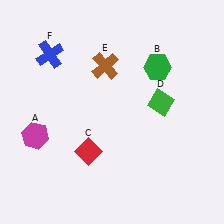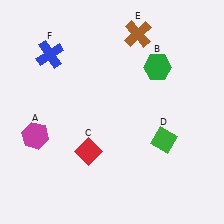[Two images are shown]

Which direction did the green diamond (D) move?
The green diamond (D) moved down.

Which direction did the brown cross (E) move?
The brown cross (E) moved right.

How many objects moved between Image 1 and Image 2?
2 objects moved between the two images.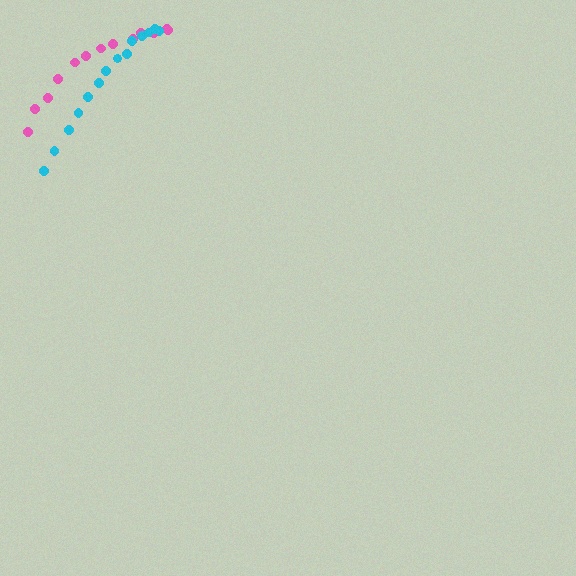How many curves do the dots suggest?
There are 2 distinct paths.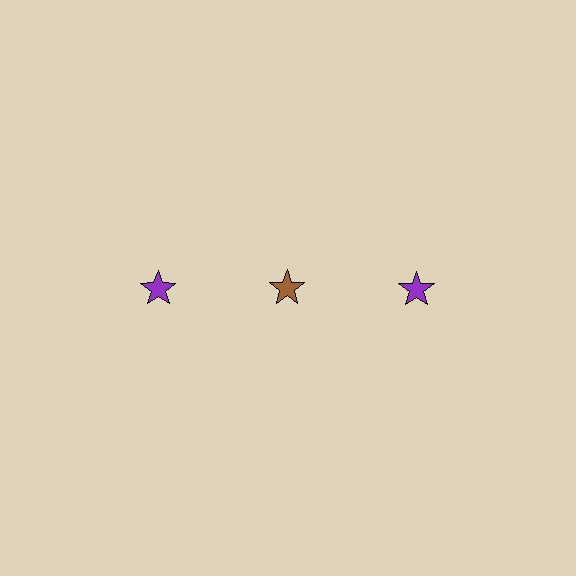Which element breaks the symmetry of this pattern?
The brown star in the top row, second from left column breaks the symmetry. All other shapes are purple stars.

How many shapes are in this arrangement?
There are 3 shapes arranged in a grid pattern.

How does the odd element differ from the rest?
It has a different color: brown instead of purple.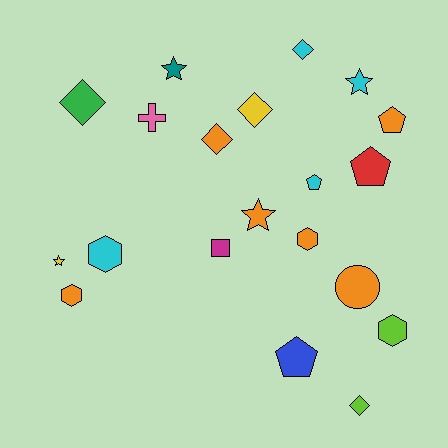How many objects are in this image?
There are 20 objects.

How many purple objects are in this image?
There are no purple objects.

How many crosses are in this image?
There is 1 cross.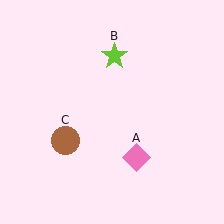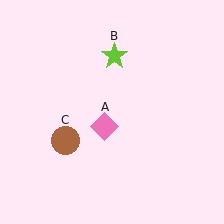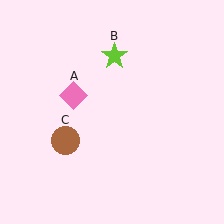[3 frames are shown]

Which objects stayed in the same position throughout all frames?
Lime star (object B) and brown circle (object C) remained stationary.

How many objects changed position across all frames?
1 object changed position: pink diamond (object A).